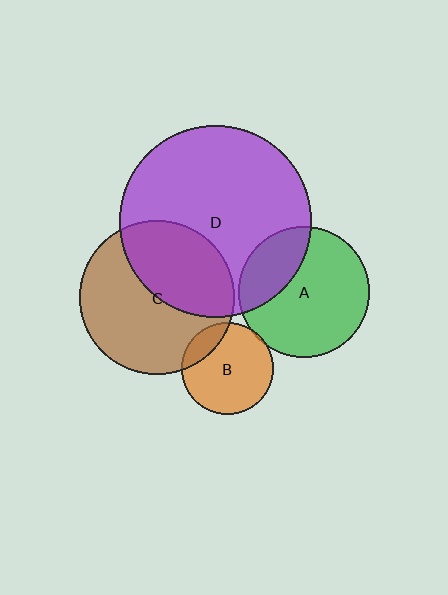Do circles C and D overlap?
Yes.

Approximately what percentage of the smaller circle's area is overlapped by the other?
Approximately 40%.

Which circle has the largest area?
Circle D (purple).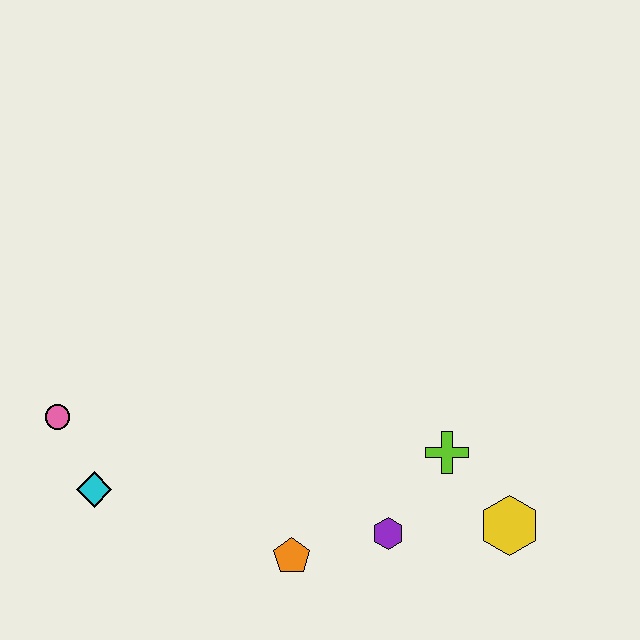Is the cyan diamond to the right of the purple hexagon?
No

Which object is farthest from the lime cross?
The pink circle is farthest from the lime cross.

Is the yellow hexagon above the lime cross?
No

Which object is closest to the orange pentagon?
The purple hexagon is closest to the orange pentagon.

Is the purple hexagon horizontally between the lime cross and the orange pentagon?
Yes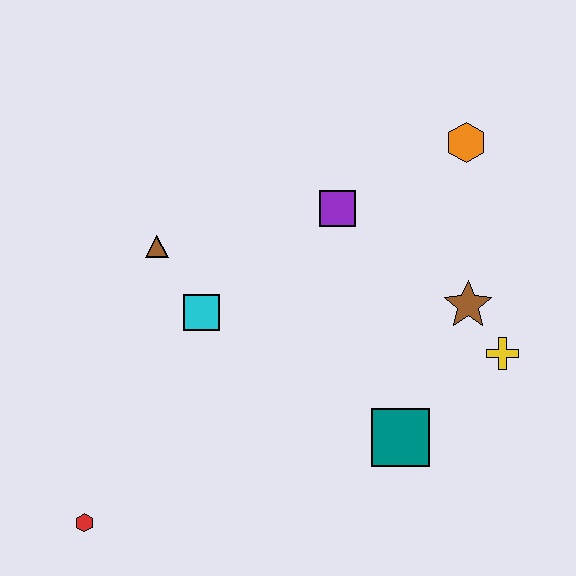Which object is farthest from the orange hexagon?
The red hexagon is farthest from the orange hexagon.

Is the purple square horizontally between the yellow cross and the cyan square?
Yes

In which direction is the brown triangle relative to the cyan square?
The brown triangle is above the cyan square.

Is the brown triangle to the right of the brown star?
No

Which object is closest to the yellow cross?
The brown star is closest to the yellow cross.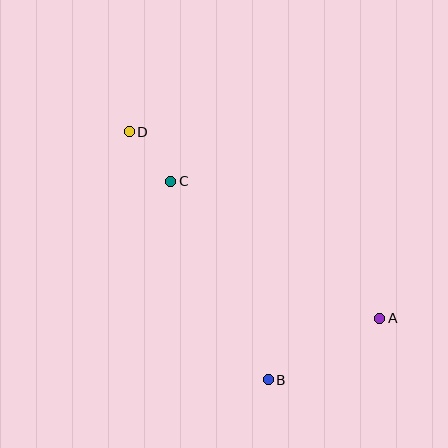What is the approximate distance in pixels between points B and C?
The distance between B and C is approximately 221 pixels.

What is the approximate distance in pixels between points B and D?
The distance between B and D is approximately 284 pixels.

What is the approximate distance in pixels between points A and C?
The distance between A and C is approximately 250 pixels.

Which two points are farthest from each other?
Points A and D are farthest from each other.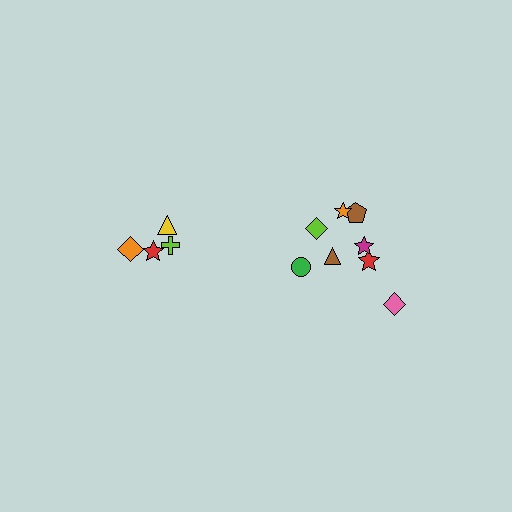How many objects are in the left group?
There are 4 objects.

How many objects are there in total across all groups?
There are 12 objects.